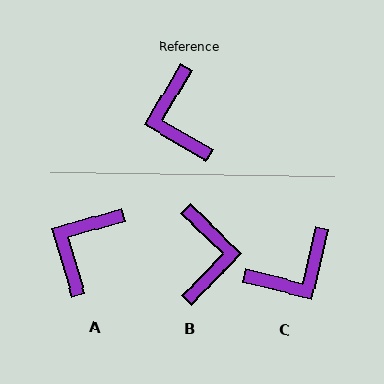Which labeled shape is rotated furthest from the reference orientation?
B, about 167 degrees away.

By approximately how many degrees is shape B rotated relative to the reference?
Approximately 167 degrees counter-clockwise.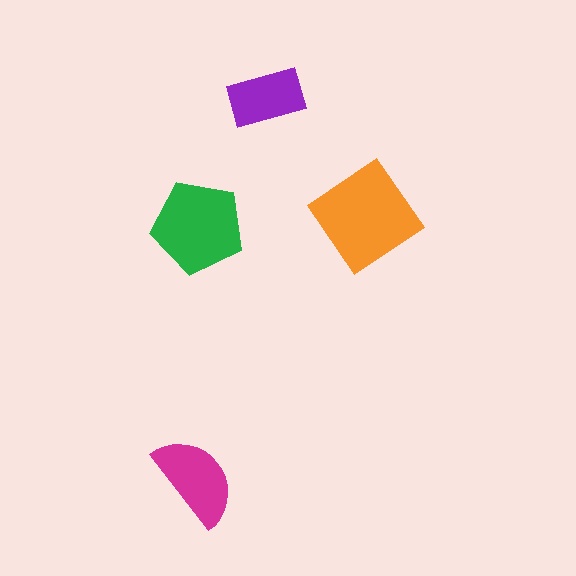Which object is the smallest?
The purple rectangle.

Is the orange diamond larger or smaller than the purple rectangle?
Larger.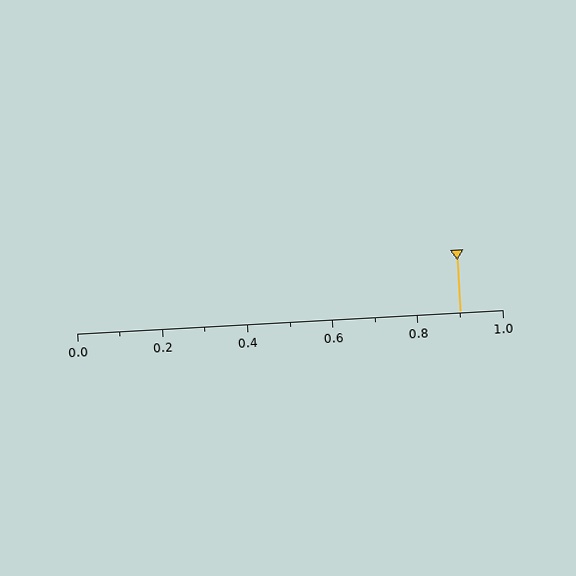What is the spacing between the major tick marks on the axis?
The major ticks are spaced 0.2 apart.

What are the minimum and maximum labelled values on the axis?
The axis runs from 0.0 to 1.0.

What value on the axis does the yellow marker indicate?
The marker indicates approximately 0.9.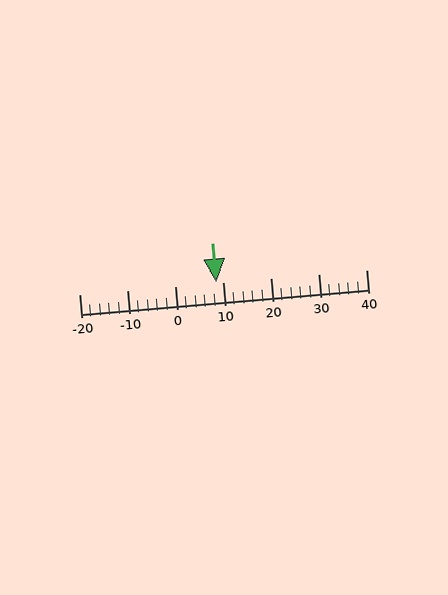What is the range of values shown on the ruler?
The ruler shows values from -20 to 40.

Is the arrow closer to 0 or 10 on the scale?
The arrow is closer to 10.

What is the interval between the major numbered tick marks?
The major tick marks are spaced 10 units apart.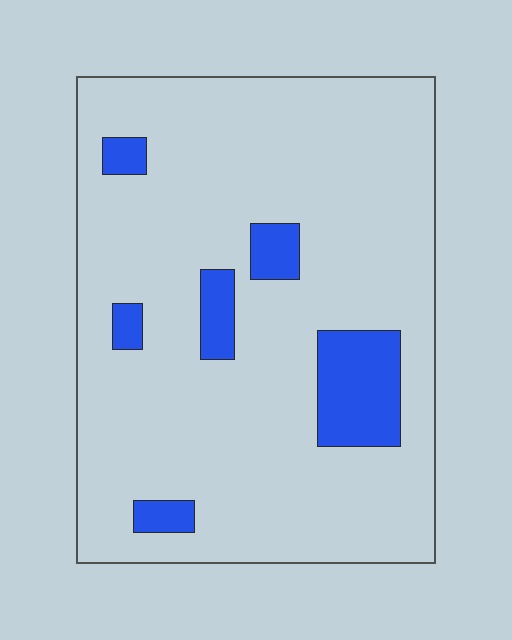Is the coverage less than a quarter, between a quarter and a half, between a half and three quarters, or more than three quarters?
Less than a quarter.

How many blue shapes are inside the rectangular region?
6.